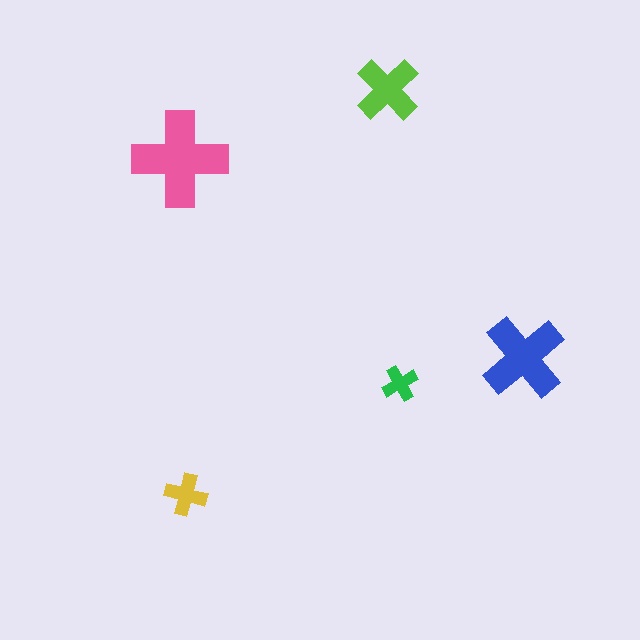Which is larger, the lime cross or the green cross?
The lime one.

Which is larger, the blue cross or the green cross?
The blue one.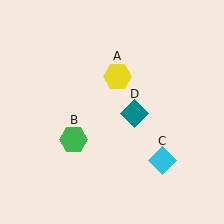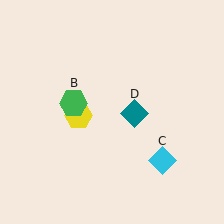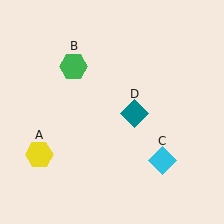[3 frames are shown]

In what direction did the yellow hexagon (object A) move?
The yellow hexagon (object A) moved down and to the left.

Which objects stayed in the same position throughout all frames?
Cyan diamond (object C) and teal diamond (object D) remained stationary.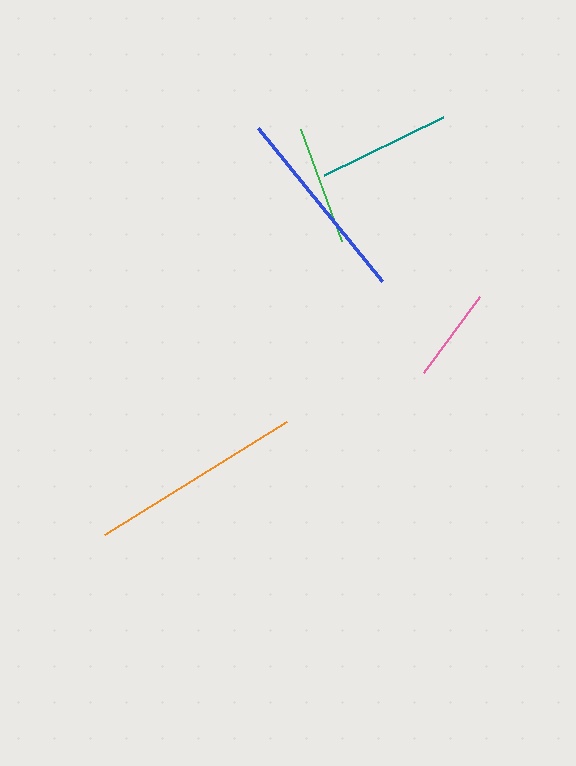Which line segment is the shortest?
The pink line is the shortest at approximately 94 pixels.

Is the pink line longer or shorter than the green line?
The green line is longer than the pink line.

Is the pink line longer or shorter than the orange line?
The orange line is longer than the pink line.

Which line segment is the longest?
The orange line is the longest at approximately 214 pixels.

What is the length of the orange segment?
The orange segment is approximately 214 pixels long.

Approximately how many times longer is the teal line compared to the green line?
The teal line is approximately 1.1 times the length of the green line.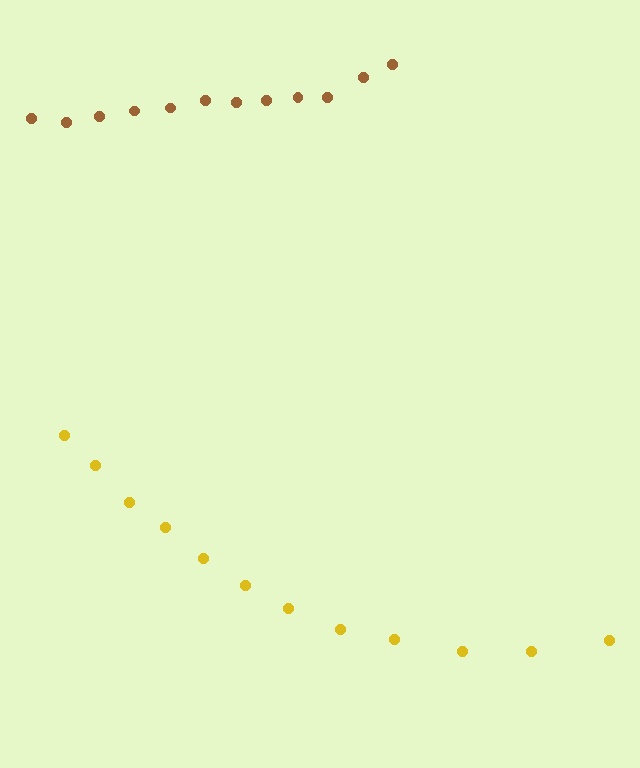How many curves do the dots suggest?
There are 2 distinct paths.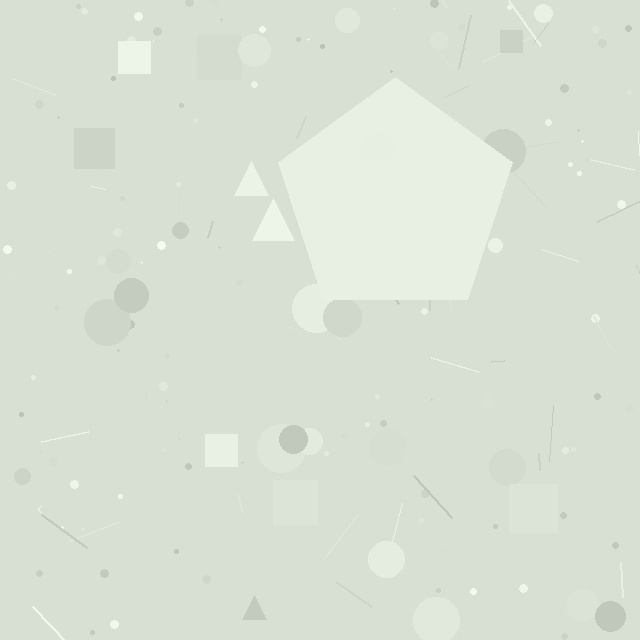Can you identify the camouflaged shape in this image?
The camouflaged shape is a pentagon.